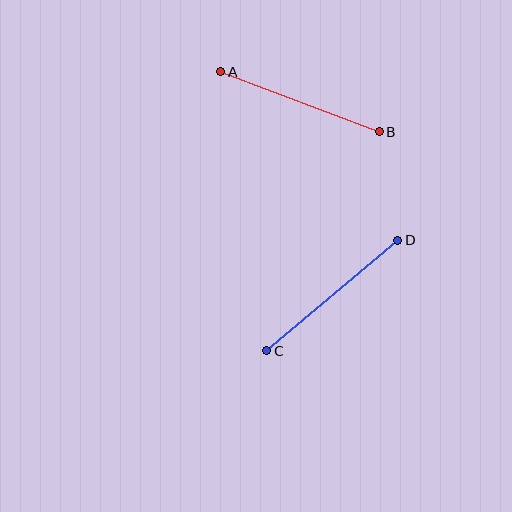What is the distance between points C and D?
The distance is approximately 171 pixels.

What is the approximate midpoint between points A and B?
The midpoint is at approximately (300, 102) pixels.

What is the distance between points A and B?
The distance is approximately 169 pixels.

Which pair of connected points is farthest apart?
Points C and D are farthest apart.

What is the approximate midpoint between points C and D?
The midpoint is at approximately (332, 295) pixels.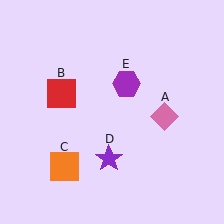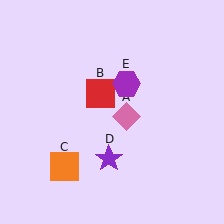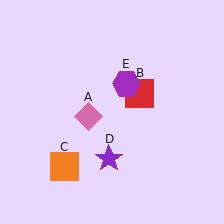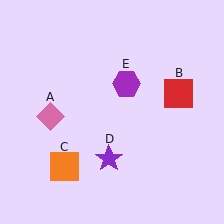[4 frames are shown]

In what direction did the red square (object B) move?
The red square (object B) moved right.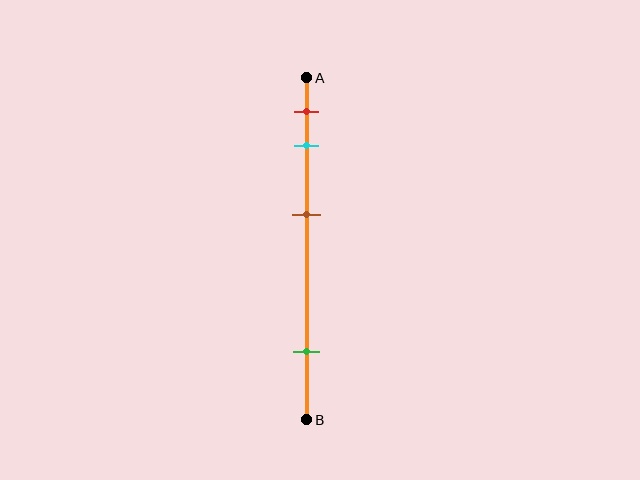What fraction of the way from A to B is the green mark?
The green mark is approximately 80% (0.8) of the way from A to B.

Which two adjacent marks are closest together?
The red and cyan marks are the closest adjacent pair.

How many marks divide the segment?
There are 4 marks dividing the segment.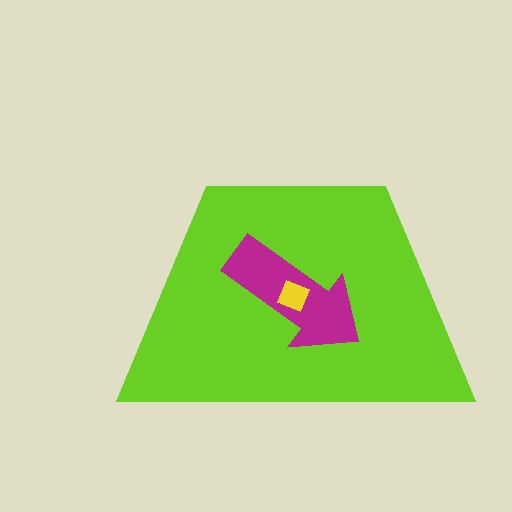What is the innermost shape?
The yellow square.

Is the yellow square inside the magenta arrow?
Yes.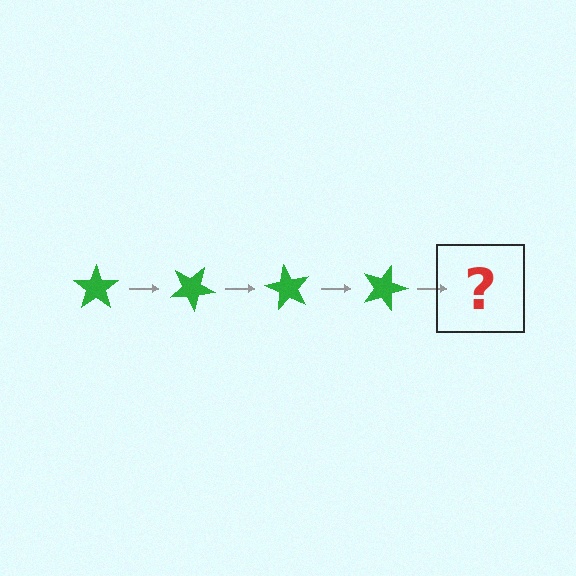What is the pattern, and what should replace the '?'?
The pattern is that the star rotates 30 degrees each step. The '?' should be a green star rotated 120 degrees.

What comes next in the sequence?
The next element should be a green star rotated 120 degrees.